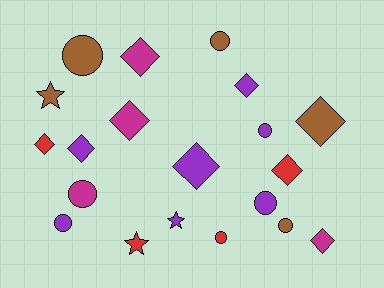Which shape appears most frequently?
Diamond, with 9 objects.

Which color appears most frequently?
Purple, with 7 objects.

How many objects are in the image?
There are 20 objects.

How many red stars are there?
There is 1 red star.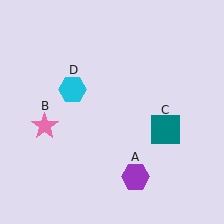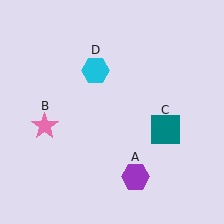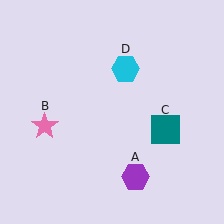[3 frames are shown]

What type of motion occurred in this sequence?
The cyan hexagon (object D) rotated clockwise around the center of the scene.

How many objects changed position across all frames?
1 object changed position: cyan hexagon (object D).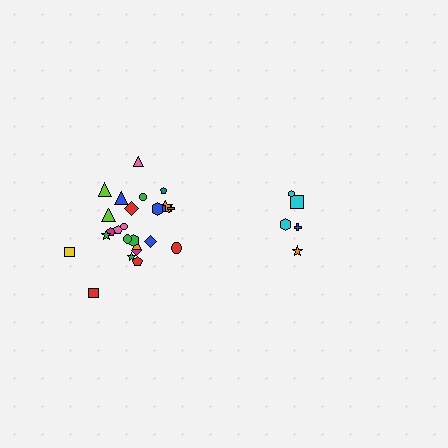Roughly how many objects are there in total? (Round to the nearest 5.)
Roughly 30 objects in total.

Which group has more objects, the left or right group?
The left group.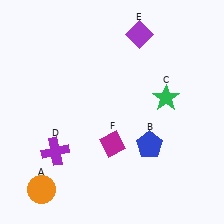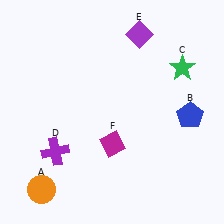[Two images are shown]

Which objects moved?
The objects that moved are: the blue pentagon (B), the green star (C).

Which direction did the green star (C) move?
The green star (C) moved up.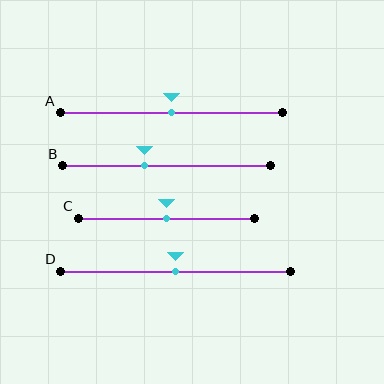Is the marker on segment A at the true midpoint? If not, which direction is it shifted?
Yes, the marker on segment A is at the true midpoint.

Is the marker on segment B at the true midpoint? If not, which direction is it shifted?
No, the marker on segment B is shifted to the left by about 11% of the segment length.